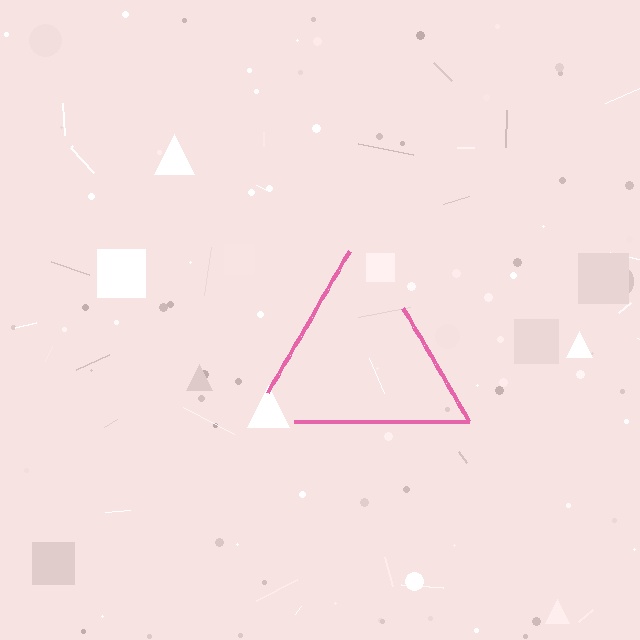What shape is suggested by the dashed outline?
The dashed outline suggests a triangle.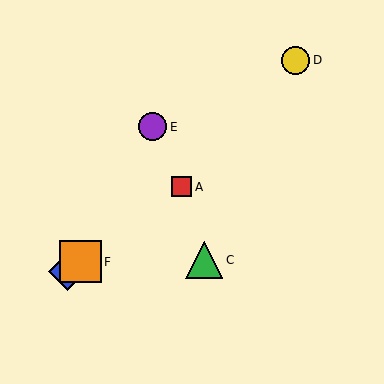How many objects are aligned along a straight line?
3 objects (A, B, F) are aligned along a straight line.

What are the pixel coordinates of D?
Object D is at (296, 60).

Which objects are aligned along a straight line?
Objects A, B, F are aligned along a straight line.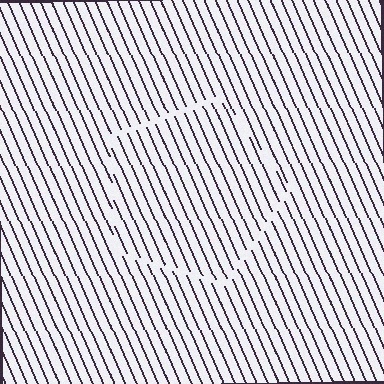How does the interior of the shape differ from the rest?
The interior of the shape contains the same grating, shifted by half a period — the contour is defined by the phase discontinuity where line-ends from the inner and outer gratings abut.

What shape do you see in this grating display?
An illusory pentagon. The interior of the shape contains the same grating, shifted by half a period — the contour is defined by the phase discontinuity where line-ends from the inner and outer gratings abut.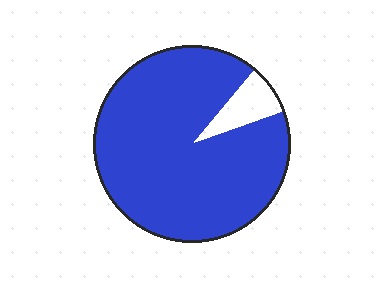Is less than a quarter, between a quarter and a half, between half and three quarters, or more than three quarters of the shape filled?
More than three quarters.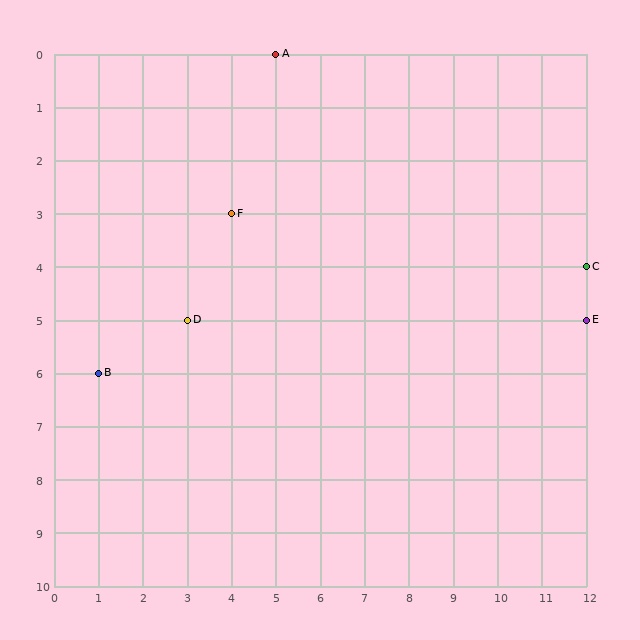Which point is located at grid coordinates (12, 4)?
Point C is at (12, 4).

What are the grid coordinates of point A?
Point A is at grid coordinates (5, 0).